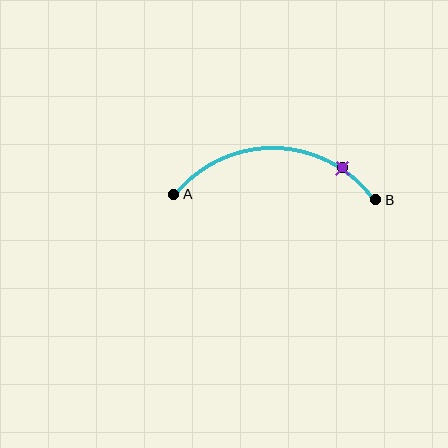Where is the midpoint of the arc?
The arc midpoint is the point on the curve farthest from the straight line joining A and B. It sits above that line.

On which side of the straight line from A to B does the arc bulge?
The arc bulges above the straight line connecting A and B.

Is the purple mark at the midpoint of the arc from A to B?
No. The purple mark lies on the arc but is closer to endpoint B. The arc midpoint would be at the point on the curve equidistant along the arc from both A and B.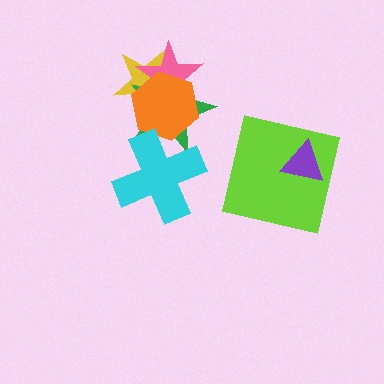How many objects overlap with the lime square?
1 object overlaps with the lime square.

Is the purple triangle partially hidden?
No, no other shape covers it.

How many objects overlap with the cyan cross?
2 objects overlap with the cyan cross.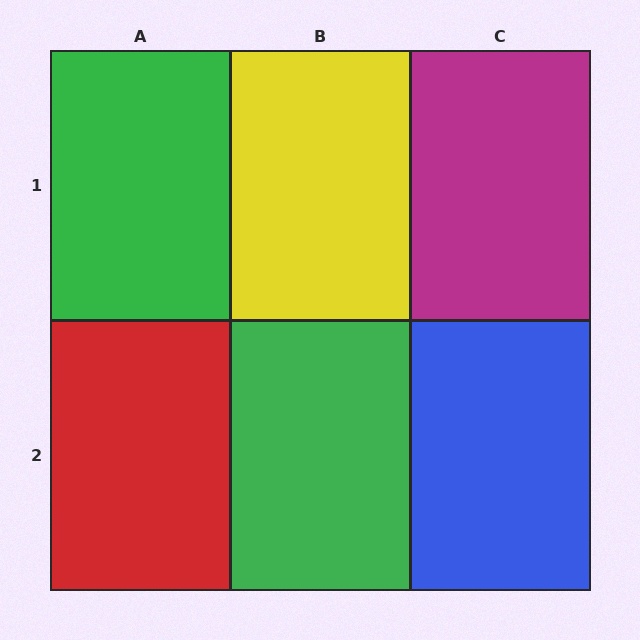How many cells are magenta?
1 cell is magenta.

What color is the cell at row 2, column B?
Green.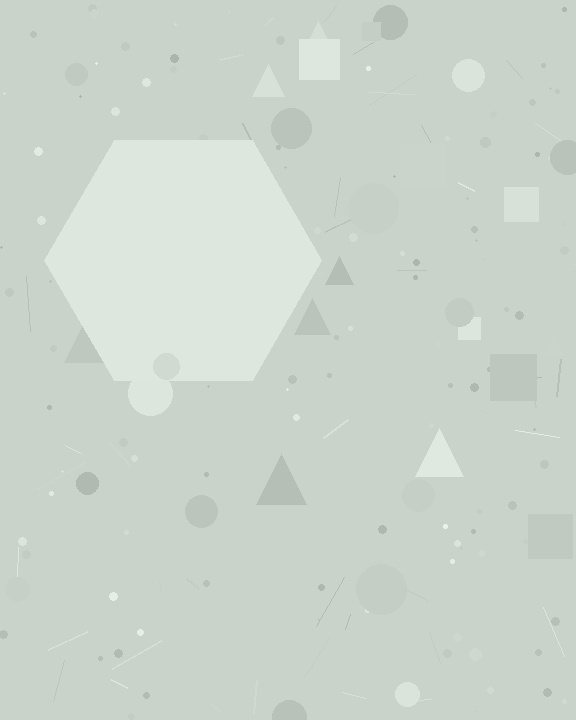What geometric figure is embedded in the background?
A hexagon is embedded in the background.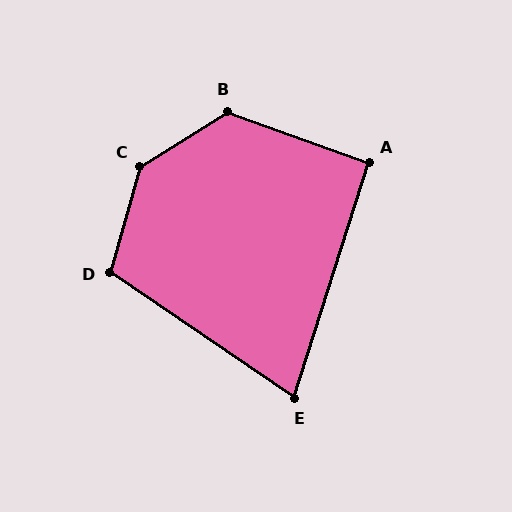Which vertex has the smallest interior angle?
E, at approximately 73 degrees.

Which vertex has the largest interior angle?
C, at approximately 137 degrees.